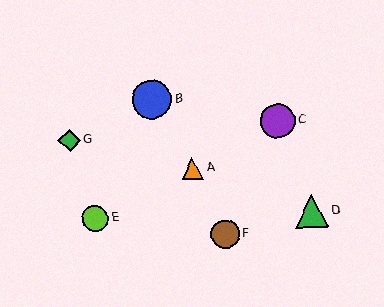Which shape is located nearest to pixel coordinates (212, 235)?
The brown circle (labeled F) at (225, 234) is nearest to that location.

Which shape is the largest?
The blue circle (labeled B) is the largest.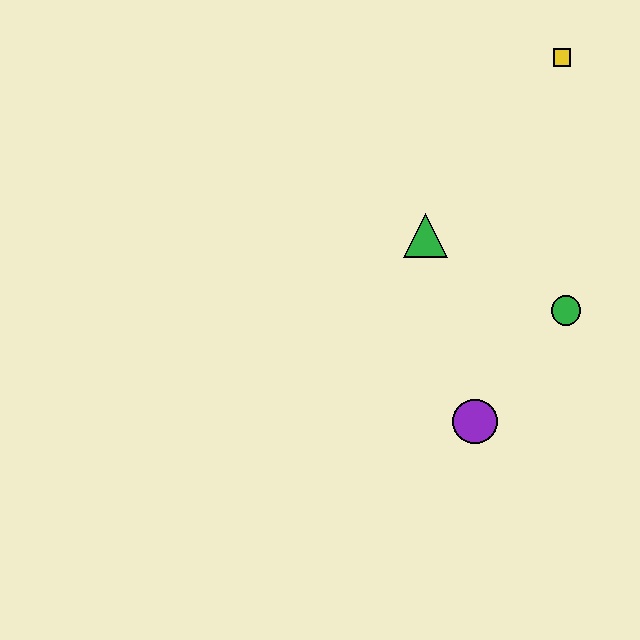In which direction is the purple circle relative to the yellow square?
The purple circle is below the yellow square.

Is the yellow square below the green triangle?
No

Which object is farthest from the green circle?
The yellow square is farthest from the green circle.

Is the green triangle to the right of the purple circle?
No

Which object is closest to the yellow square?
The green triangle is closest to the yellow square.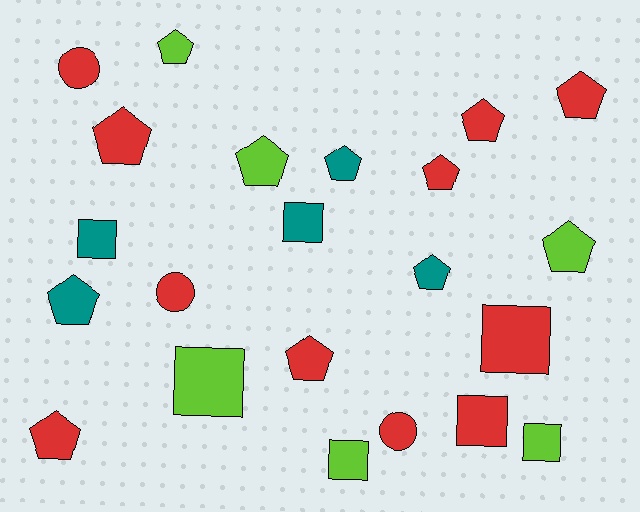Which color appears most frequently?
Red, with 11 objects.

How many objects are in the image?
There are 22 objects.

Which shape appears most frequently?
Pentagon, with 12 objects.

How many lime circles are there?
There are no lime circles.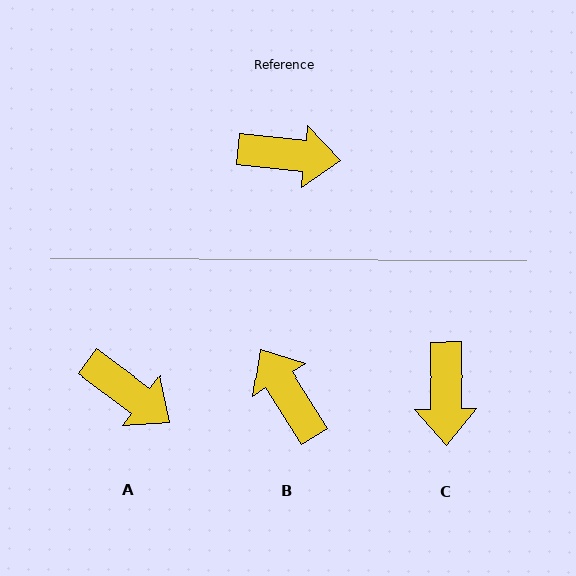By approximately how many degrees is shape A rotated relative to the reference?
Approximately 30 degrees clockwise.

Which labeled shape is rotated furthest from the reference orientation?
B, about 128 degrees away.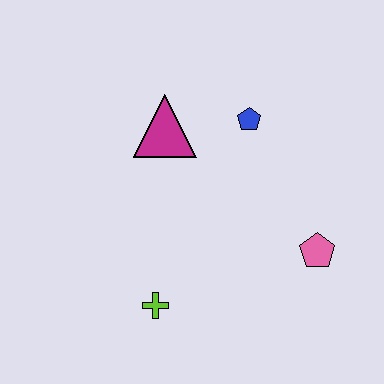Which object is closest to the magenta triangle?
The blue pentagon is closest to the magenta triangle.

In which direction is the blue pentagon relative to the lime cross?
The blue pentagon is above the lime cross.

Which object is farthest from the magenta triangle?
The pink pentagon is farthest from the magenta triangle.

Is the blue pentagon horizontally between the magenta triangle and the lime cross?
No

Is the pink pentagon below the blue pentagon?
Yes